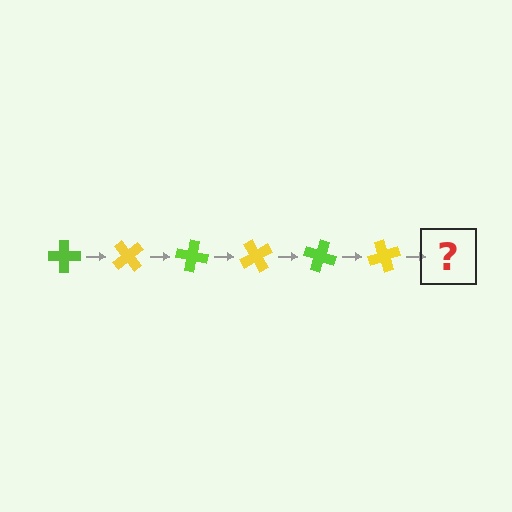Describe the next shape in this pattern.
It should be a lime cross, rotated 300 degrees from the start.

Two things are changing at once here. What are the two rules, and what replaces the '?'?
The two rules are that it rotates 50 degrees each step and the color cycles through lime and yellow. The '?' should be a lime cross, rotated 300 degrees from the start.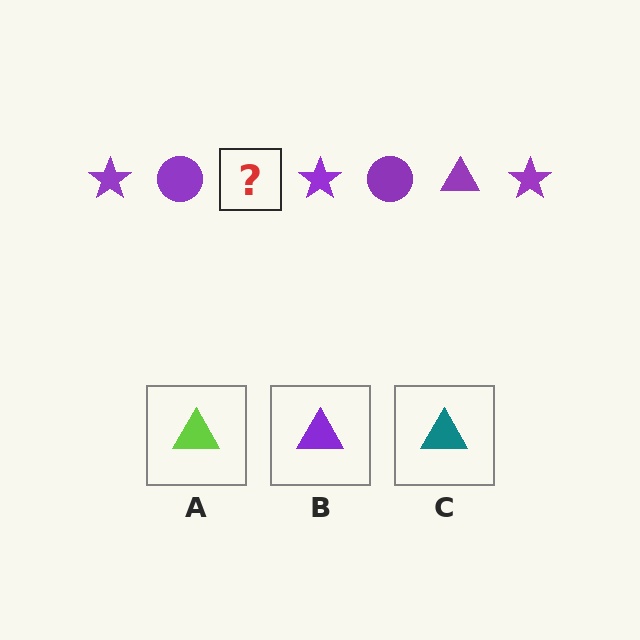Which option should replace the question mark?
Option B.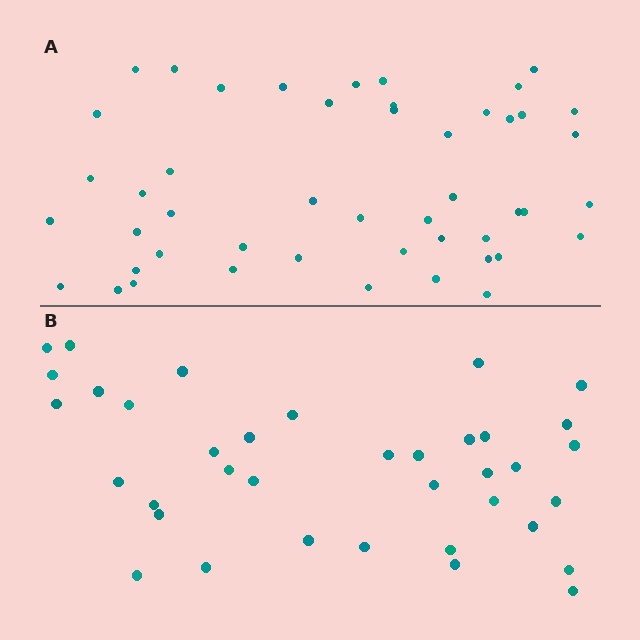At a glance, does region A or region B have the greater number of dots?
Region A (the top region) has more dots.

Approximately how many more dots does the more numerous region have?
Region A has roughly 12 or so more dots than region B.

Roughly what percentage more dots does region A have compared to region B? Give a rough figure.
About 30% more.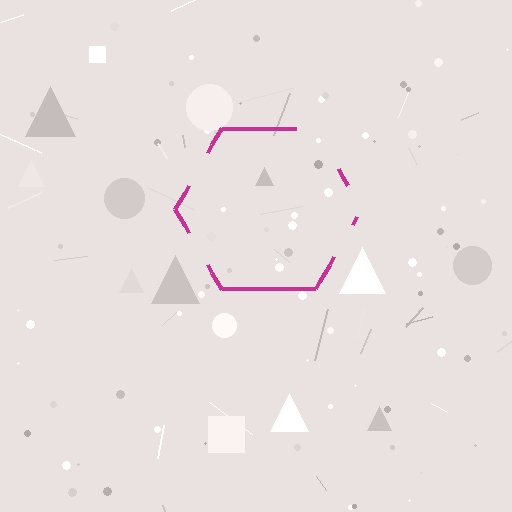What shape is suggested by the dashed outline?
The dashed outline suggests a hexagon.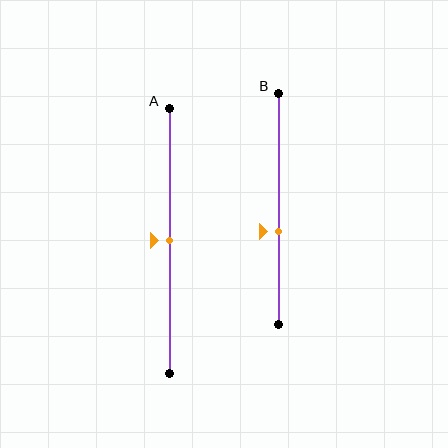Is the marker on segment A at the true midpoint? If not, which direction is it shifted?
Yes, the marker on segment A is at the true midpoint.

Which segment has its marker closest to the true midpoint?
Segment A has its marker closest to the true midpoint.